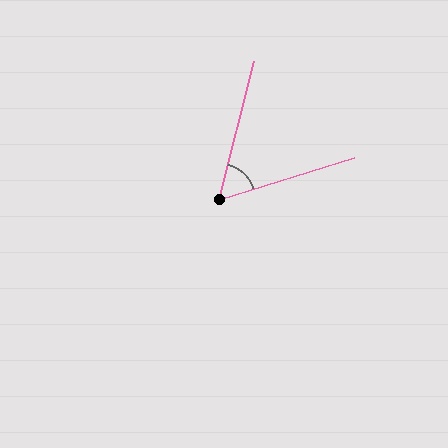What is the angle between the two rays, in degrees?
Approximately 58 degrees.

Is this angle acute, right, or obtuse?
It is acute.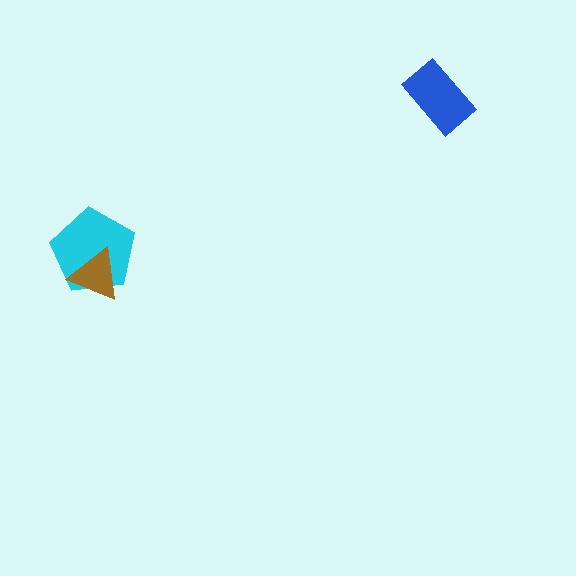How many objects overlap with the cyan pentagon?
1 object overlaps with the cyan pentagon.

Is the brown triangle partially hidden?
No, no other shape covers it.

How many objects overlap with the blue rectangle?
0 objects overlap with the blue rectangle.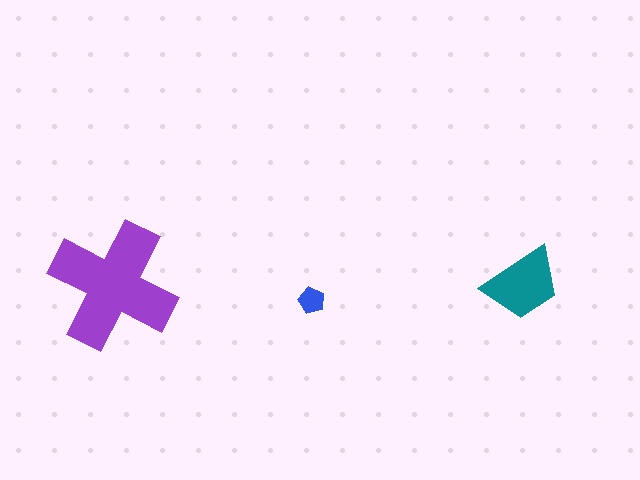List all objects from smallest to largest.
The blue pentagon, the teal trapezoid, the purple cross.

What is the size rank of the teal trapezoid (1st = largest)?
2nd.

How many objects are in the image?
There are 3 objects in the image.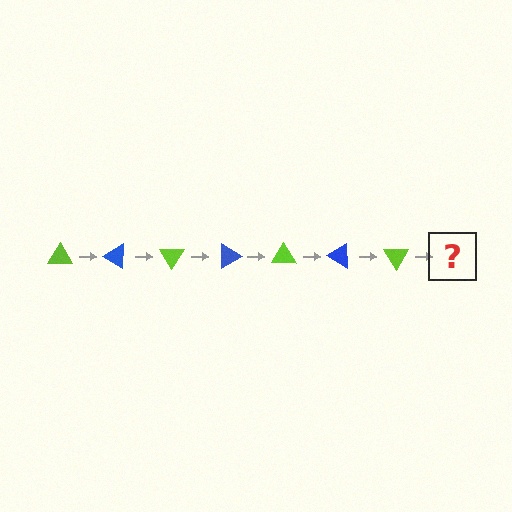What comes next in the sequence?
The next element should be a blue triangle, rotated 210 degrees from the start.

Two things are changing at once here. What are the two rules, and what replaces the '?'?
The two rules are that it rotates 30 degrees each step and the color cycles through lime and blue. The '?' should be a blue triangle, rotated 210 degrees from the start.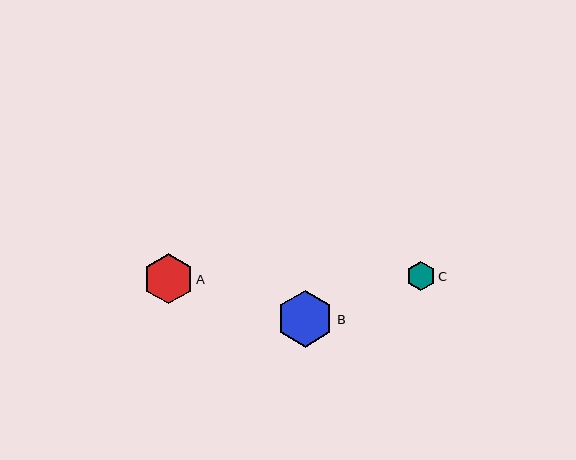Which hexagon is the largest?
Hexagon B is the largest with a size of approximately 57 pixels.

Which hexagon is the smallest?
Hexagon C is the smallest with a size of approximately 29 pixels.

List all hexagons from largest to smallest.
From largest to smallest: B, A, C.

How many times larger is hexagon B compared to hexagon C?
Hexagon B is approximately 2.0 times the size of hexagon C.